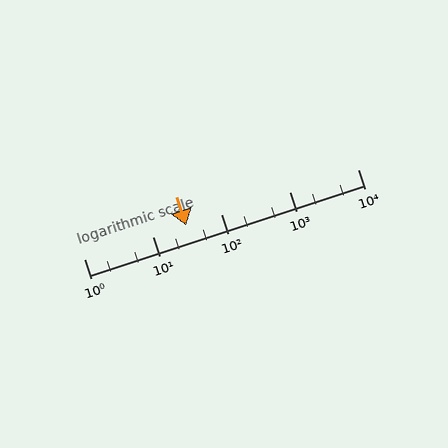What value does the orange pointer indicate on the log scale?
The pointer indicates approximately 31.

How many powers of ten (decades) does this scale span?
The scale spans 4 decades, from 1 to 10000.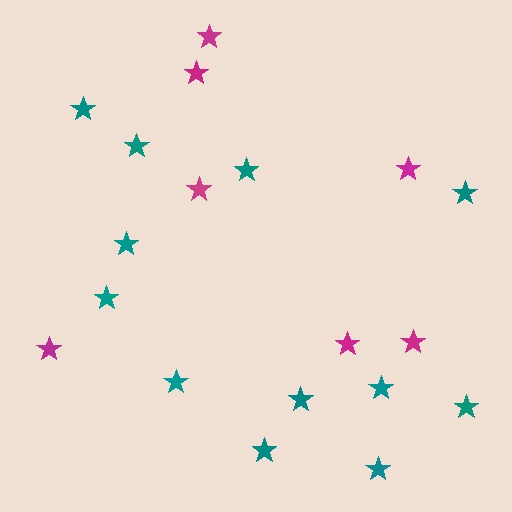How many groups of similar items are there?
There are 2 groups: one group of magenta stars (7) and one group of teal stars (12).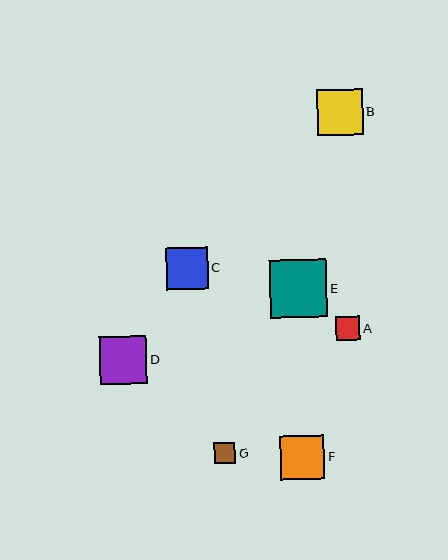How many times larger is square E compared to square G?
Square E is approximately 2.7 times the size of square G.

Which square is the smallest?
Square G is the smallest with a size of approximately 21 pixels.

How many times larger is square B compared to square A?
Square B is approximately 1.9 times the size of square A.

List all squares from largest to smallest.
From largest to smallest: E, D, B, F, C, A, G.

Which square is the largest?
Square E is the largest with a size of approximately 58 pixels.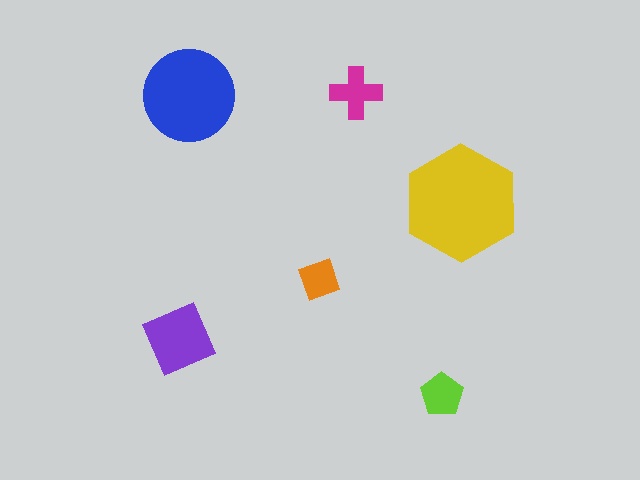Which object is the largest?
The yellow hexagon.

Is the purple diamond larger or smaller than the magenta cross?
Larger.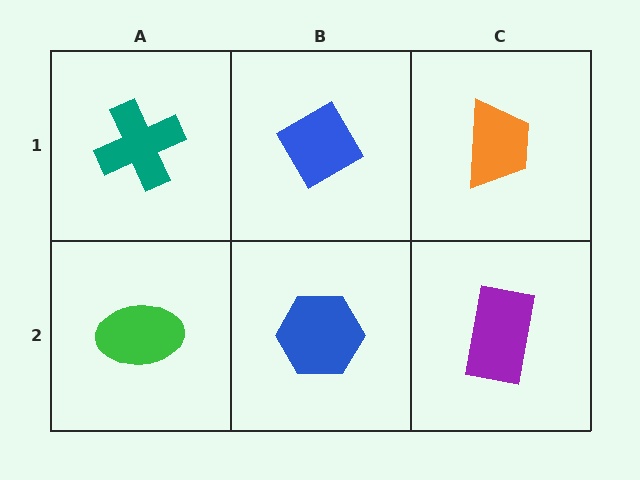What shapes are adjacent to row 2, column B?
A blue diamond (row 1, column B), a green ellipse (row 2, column A), a purple rectangle (row 2, column C).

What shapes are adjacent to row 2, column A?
A teal cross (row 1, column A), a blue hexagon (row 2, column B).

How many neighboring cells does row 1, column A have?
2.